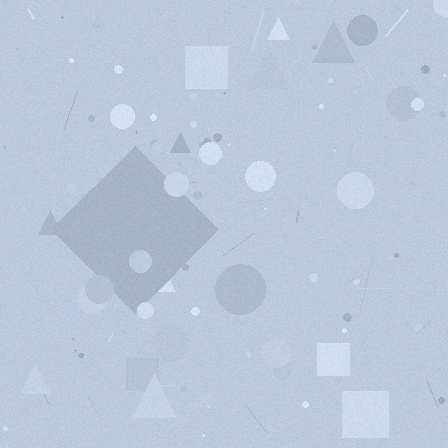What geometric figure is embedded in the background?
A diamond is embedded in the background.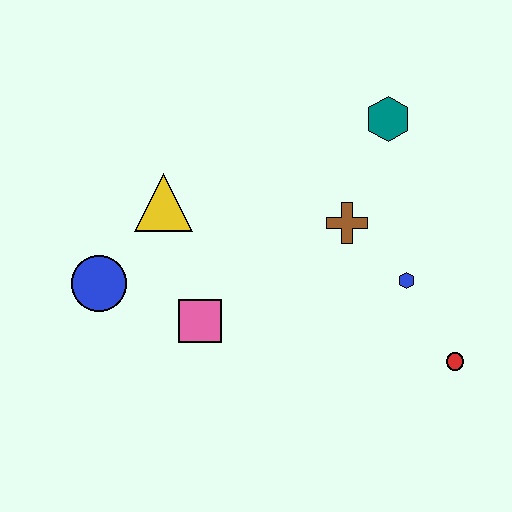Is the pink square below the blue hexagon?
Yes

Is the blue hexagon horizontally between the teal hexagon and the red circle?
Yes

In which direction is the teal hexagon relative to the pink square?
The teal hexagon is above the pink square.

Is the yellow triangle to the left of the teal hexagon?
Yes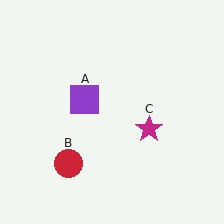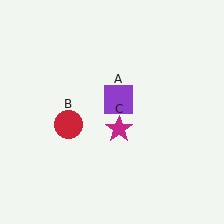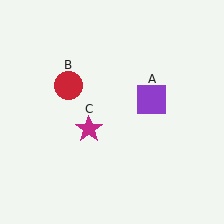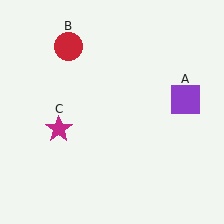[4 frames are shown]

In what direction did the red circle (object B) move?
The red circle (object B) moved up.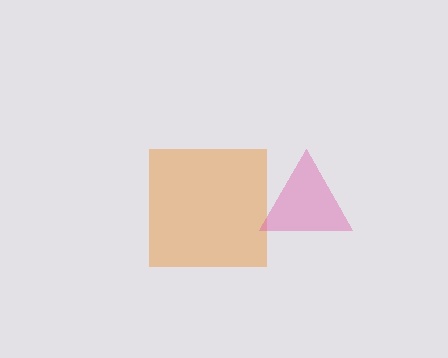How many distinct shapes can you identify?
There are 2 distinct shapes: an orange square, a pink triangle.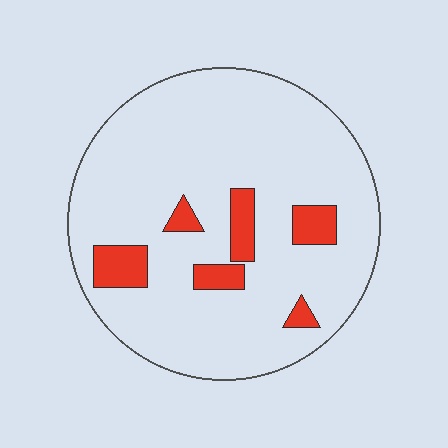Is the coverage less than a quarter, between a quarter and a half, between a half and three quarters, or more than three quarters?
Less than a quarter.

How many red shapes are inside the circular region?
6.